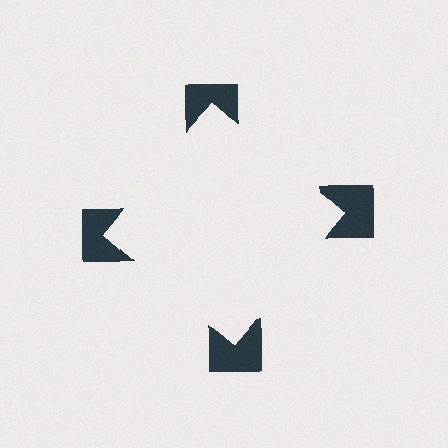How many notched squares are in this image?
There are 4 — one at each vertex of the illusory square.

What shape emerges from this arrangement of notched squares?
An illusory square — its edges are inferred from the aligned wedge cuts in the notched squares, not physically drawn.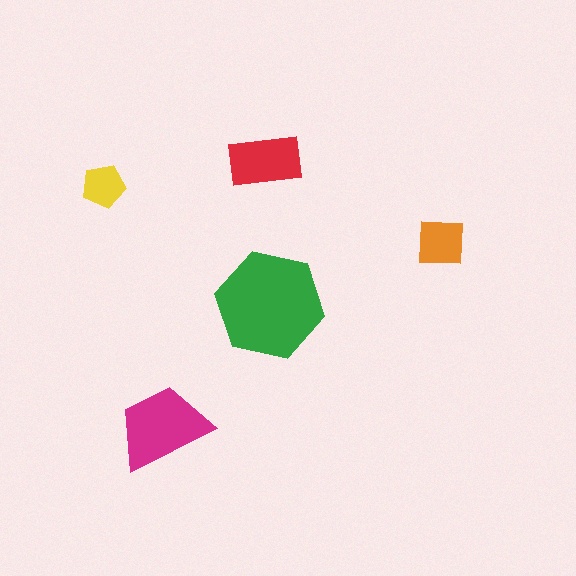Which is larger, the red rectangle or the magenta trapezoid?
The magenta trapezoid.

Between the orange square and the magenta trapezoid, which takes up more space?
The magenta trapezoid.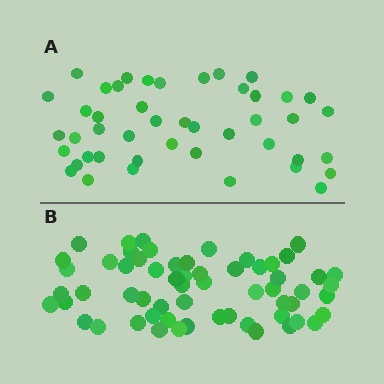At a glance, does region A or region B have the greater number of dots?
Region B (the bottom region) has more dots.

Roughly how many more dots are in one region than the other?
Region B has approximately 15 more dots than region A.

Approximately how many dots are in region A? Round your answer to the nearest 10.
About 40 dots. (The exact count is 45, which rounds to 40.)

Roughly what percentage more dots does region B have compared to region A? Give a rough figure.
About 35% more.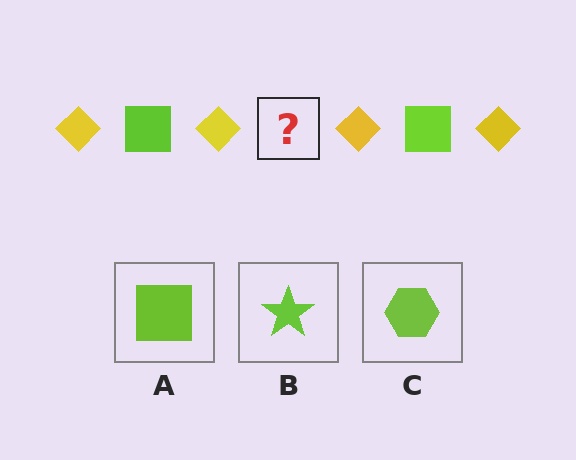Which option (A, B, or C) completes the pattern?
A.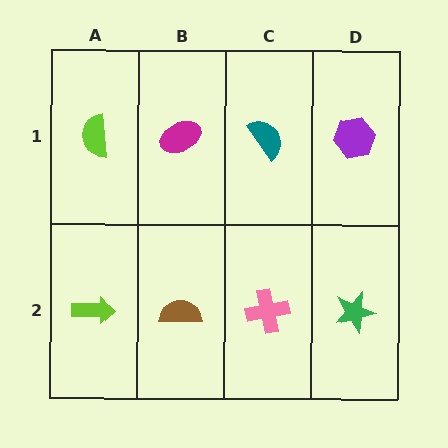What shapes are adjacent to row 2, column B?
A magenta ellipse (row 1, column B), a lime arrow (row 2, column A), a pink cross (row 2, column C).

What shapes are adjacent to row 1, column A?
A lime arrow (row 2, column A), a magenta ellipse (row 1, column B).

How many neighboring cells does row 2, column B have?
3.